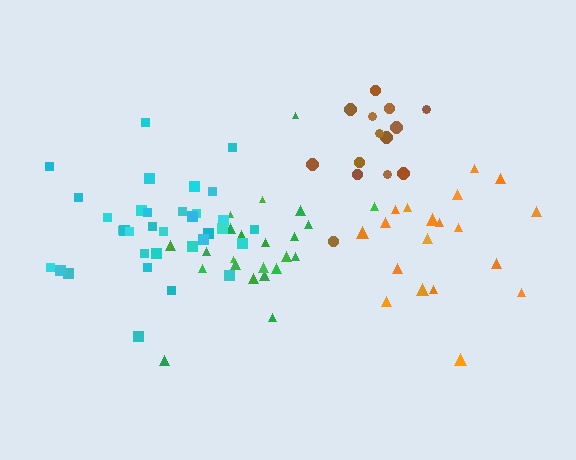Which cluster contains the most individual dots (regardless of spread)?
Cyan (34).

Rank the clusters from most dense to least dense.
brown, cyan, green, orange.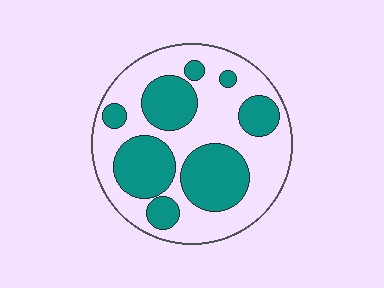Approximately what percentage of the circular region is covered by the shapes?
Approximately 40%.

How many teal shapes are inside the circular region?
8.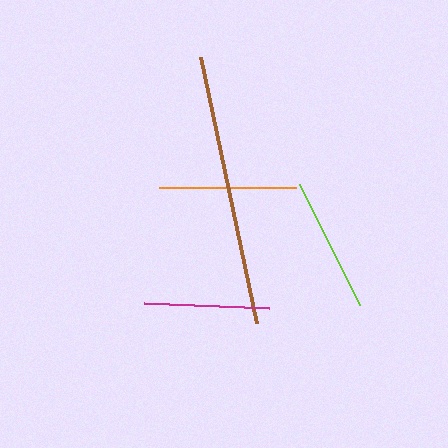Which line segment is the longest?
The brown line is the longest at approximately 272 pixels.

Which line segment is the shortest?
The magenta line is the shortest at approximately 125 pixels.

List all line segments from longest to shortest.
From longest to shortest: brown, orange, lime, magenta.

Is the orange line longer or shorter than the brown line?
The brown line is longer than the orange line.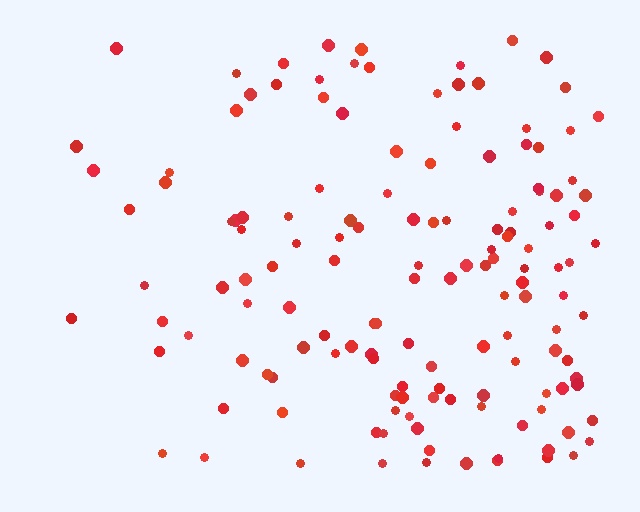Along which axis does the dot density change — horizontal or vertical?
Horizontal.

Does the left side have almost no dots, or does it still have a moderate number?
Still a moderate number, just noticeably fewer than the right.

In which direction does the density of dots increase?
From left to right, with the right side densest.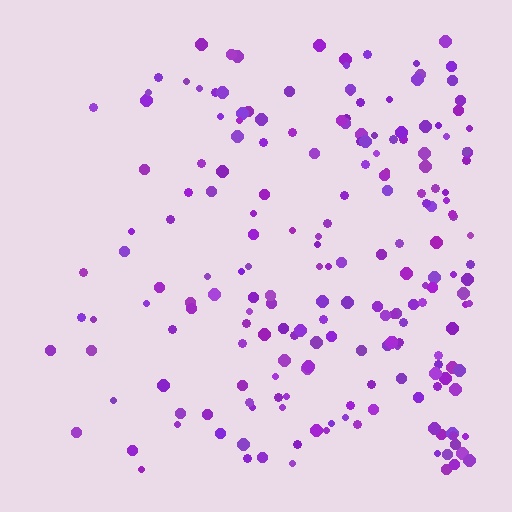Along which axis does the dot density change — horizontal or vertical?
Horizontal.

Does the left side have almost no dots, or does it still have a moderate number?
Still a moderate number, just noticeably fewer than the right.